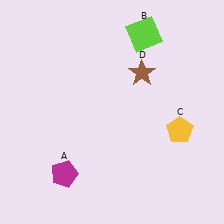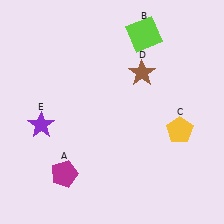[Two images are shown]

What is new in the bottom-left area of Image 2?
A purple star (E) was added in the bottom-left area of Image 2.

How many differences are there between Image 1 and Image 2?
There is 1 difference between the two images.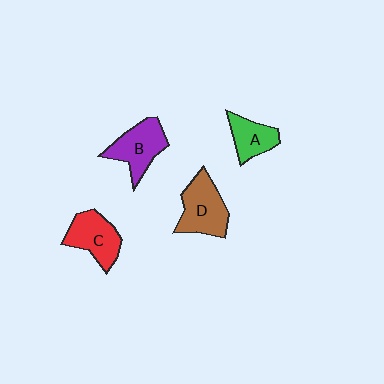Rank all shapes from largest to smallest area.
From largest to smallest: D (brown), B (purple), C (red), A (green).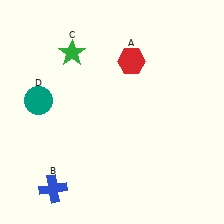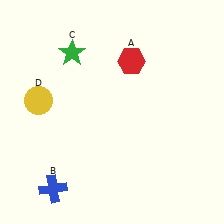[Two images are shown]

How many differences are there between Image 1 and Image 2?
There is 1 difference between the two images.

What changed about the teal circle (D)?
In Image 1, D is teal. In Image 2, it changed to yellow.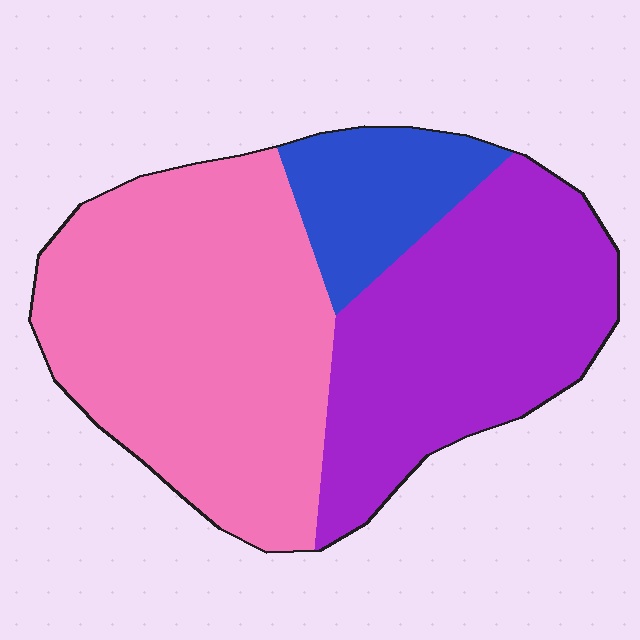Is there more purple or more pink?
Pink.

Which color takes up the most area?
Pink, at roughly 50%.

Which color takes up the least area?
Blue, at roughly 15%.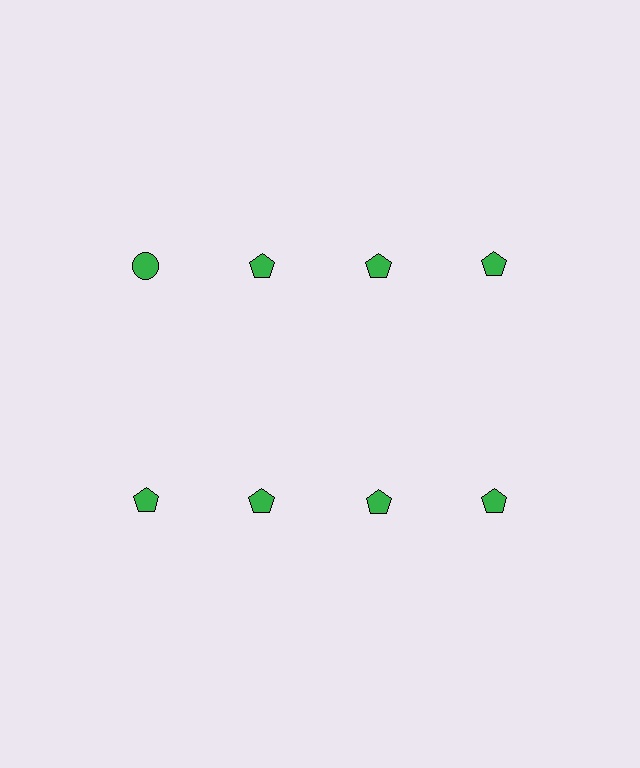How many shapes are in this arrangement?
There are 8 shapes arranged in a grid pattern.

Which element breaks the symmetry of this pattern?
The green circle in the top row, leftmost column breaks the symmetry. All other shapes are green pentagons.